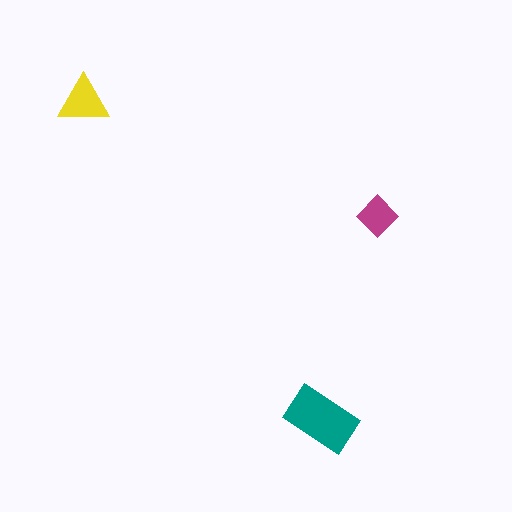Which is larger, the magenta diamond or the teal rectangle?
The teal rectangle.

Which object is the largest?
The teal rectangle.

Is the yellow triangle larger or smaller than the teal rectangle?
Smaller.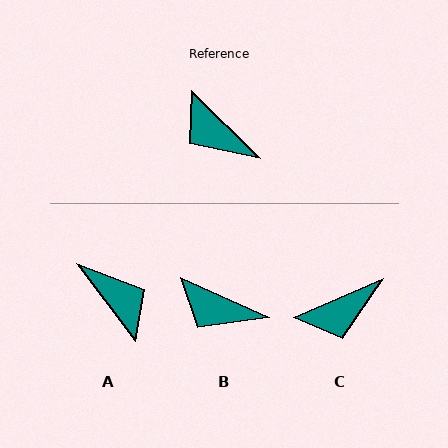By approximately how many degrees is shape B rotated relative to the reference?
Approximately 20 degrees counter-clockwise.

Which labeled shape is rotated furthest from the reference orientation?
A, about 172 degrees away.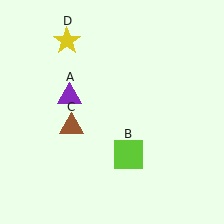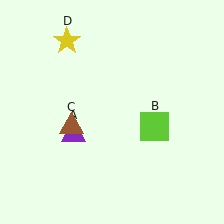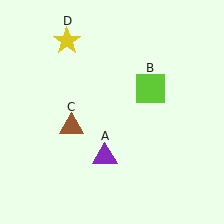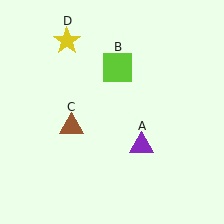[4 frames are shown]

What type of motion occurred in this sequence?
The purple triangle (object A), lime square (object B) rotated counterclockwise around the center of the scene.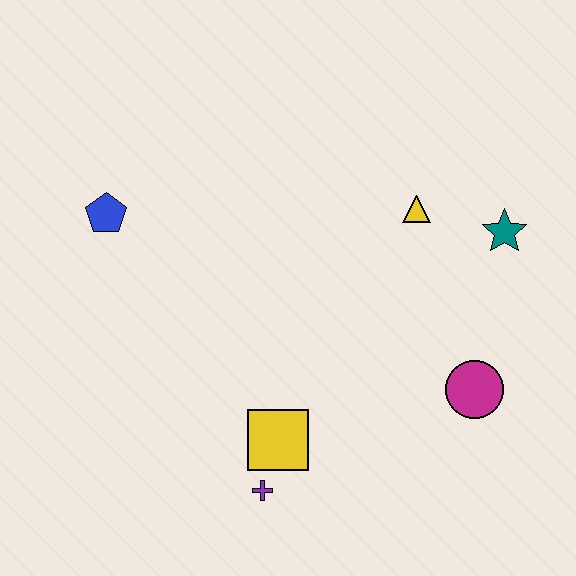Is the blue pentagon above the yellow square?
Yes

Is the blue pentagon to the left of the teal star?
Yes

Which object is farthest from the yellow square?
The teal star is farthest from the yellow square.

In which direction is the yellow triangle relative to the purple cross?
The yellow triangle is above the purple cross.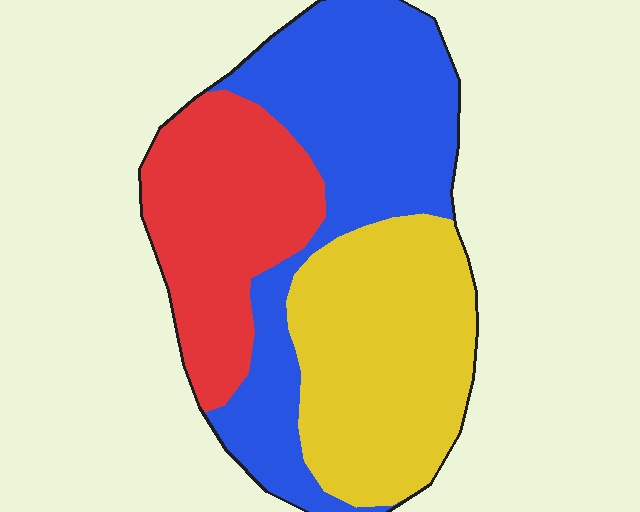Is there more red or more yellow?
Yellow.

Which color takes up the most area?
Blue, at roughly 40%.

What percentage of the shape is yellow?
Yellow takes up about one third (1/3) of the shape.